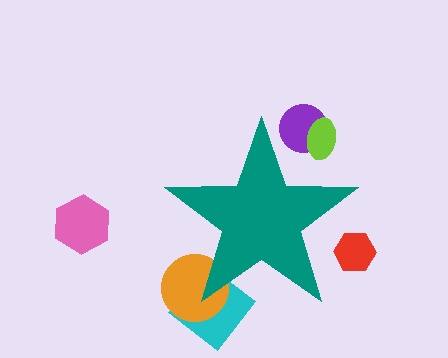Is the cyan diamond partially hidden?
Yes, the cyan diamond is partially hidden behind the teal star.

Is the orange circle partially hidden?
Yes, the orange circle is partially hidden behind the teal star.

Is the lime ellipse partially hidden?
Yes, the lime ellipse is partially hidden behind the teal star.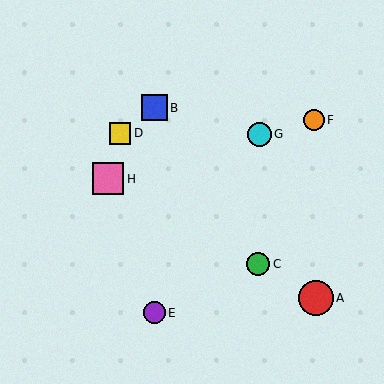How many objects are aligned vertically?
2 objects (B, E) are aligned vertically.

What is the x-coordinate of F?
Object F is at x≈314.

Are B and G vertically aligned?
No, B is at x≈154 and G is at x≈259.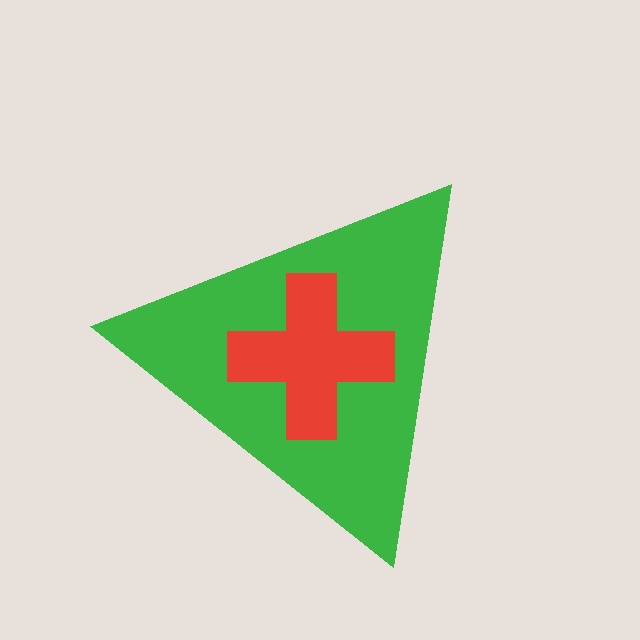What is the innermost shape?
The red cross.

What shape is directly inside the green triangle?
The red cross.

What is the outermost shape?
The green triangle.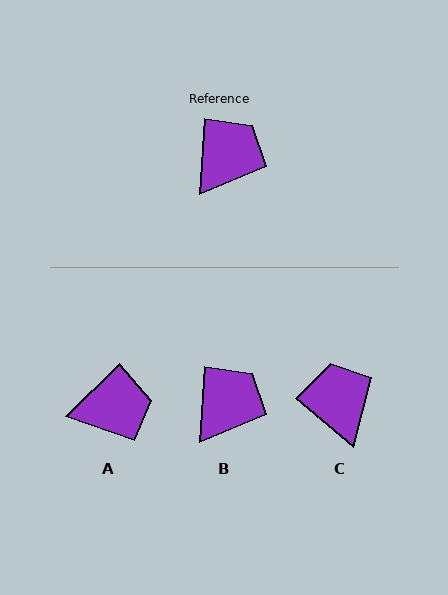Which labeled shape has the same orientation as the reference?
B.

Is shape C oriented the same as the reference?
No, it is off by about 53 degrees.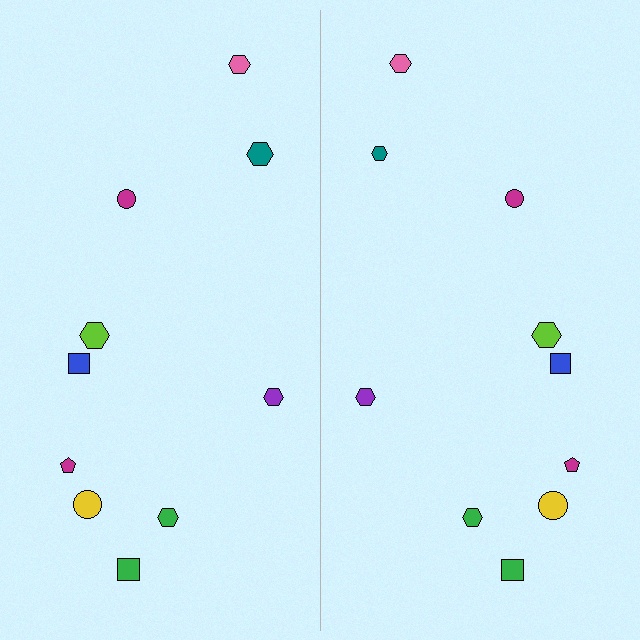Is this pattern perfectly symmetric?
No, the pattern is not perfectly symmetric. The teal hexagon on the right side has a different size than its mirror counterpart.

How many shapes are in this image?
There are 20 shapes in this image.